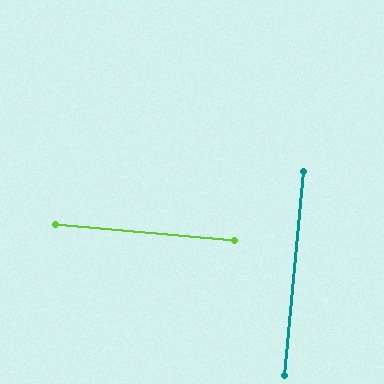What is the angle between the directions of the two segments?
Approximately 90 degrees.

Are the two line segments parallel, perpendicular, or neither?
Perpendicular — they meet at approximately 90°.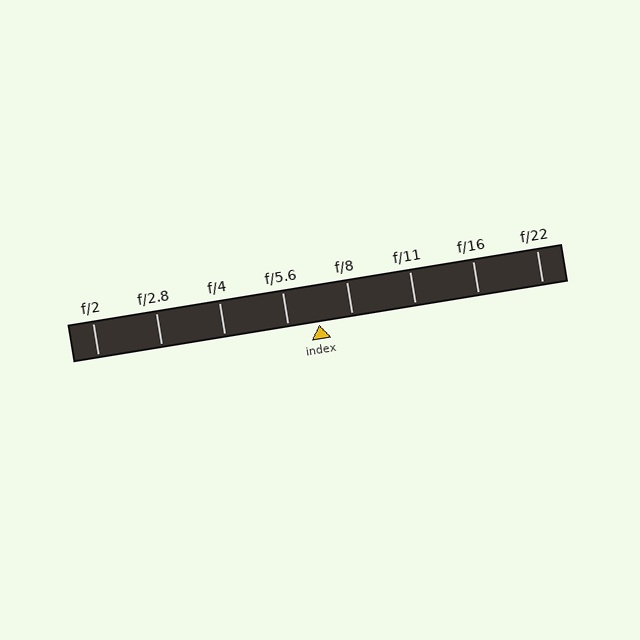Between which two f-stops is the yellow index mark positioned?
The index mark is between f/5.6 and f/8.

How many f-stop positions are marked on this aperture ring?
There are 8 f-stop positions marked.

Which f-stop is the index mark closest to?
The index mark is closest to f/5.6.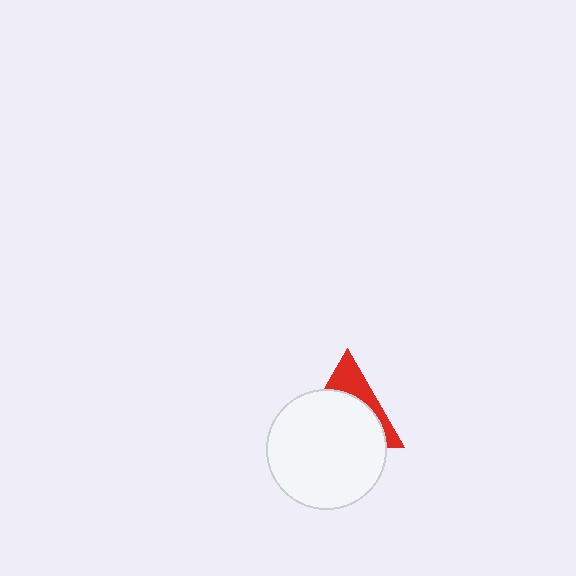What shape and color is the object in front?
The object in front is a white circle.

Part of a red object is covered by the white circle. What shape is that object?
It is a triangle.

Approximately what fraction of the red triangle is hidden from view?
Roughly 68% of the red triangle is hidden behind the white circle.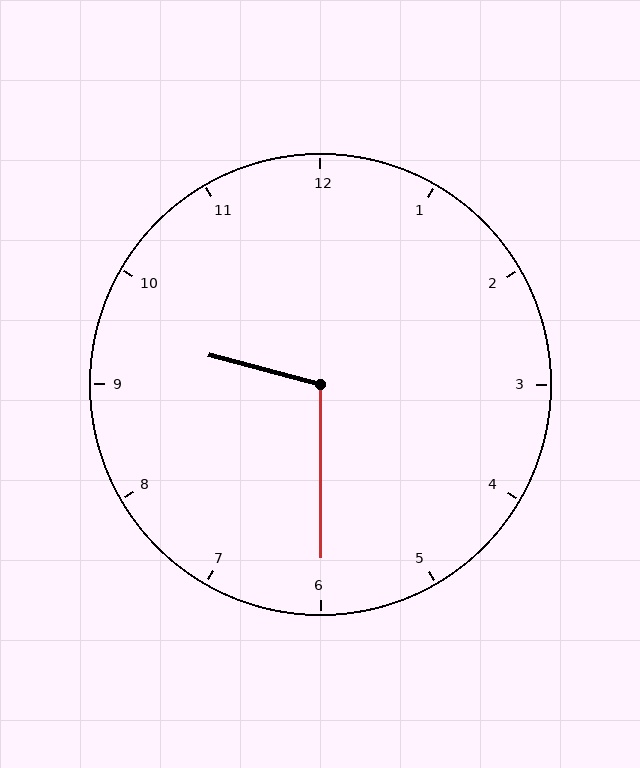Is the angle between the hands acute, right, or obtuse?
It is obtuse.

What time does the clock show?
9:30.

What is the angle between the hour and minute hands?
Approximately 105 degrees.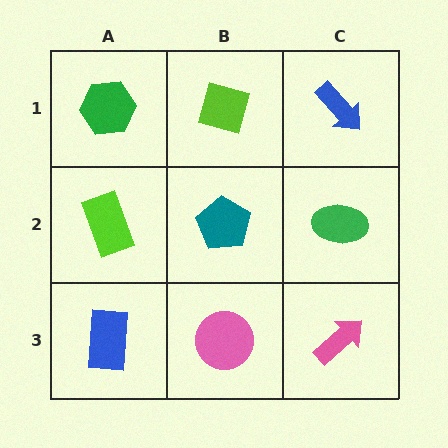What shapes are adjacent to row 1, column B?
A teal pentagon (row 2, column B), a green hexagon (row 1, column A), a blue arrow (row 1, column C).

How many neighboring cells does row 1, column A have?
2.